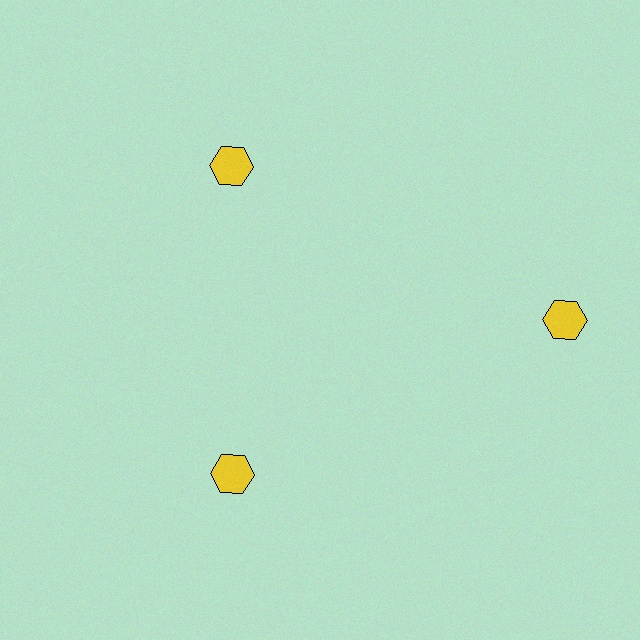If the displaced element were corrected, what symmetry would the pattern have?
It would have 3-fold rotational symmetry — the pattern would map onto itself every 120 degrees.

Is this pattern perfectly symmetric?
No. The 3 yellow hexagons are arranged in a ring, but one element near the 3 o'clock position is pushed outward from the center, breaking the 3-fold rotational symmetry.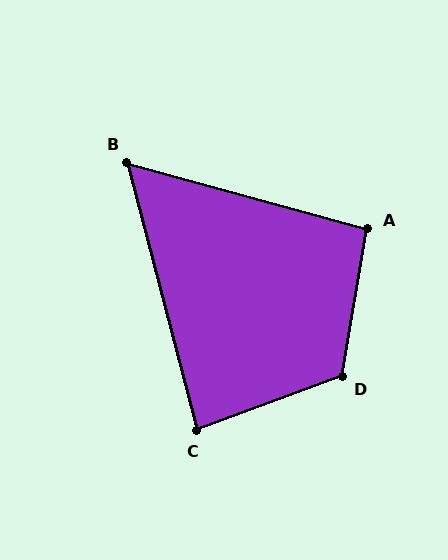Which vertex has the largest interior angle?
D, at approximately 120 degrees.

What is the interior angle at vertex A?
Approximately 96 degrees (obtuse).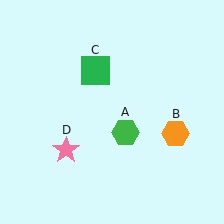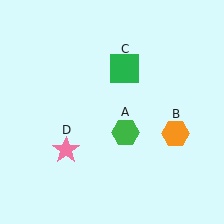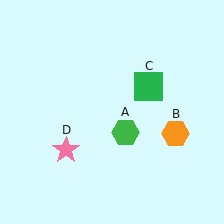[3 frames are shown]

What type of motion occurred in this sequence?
The green square (object C) rotated clockwise around the center of the scene.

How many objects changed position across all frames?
1 object changed position: green square (object C).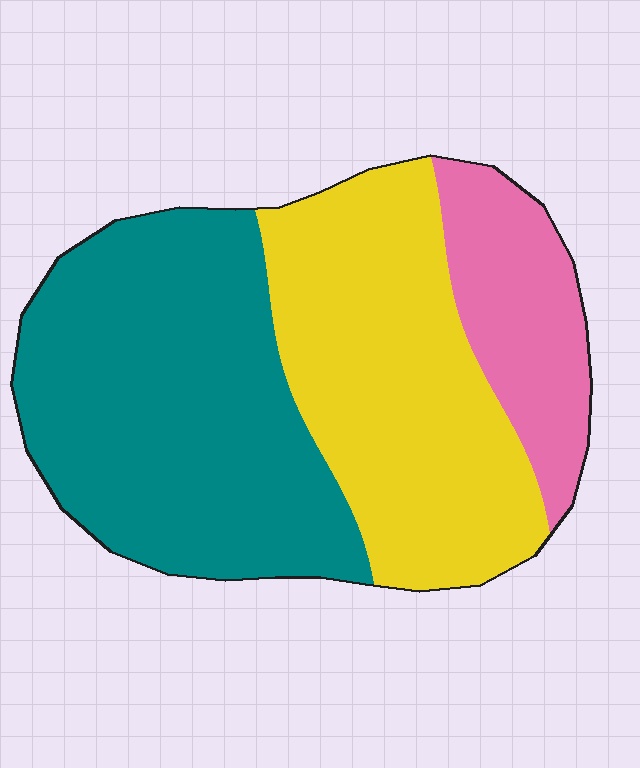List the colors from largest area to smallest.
From largest to smallest: teal, yellow, pink.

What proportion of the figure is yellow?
Yellow covers around 40% of the figure.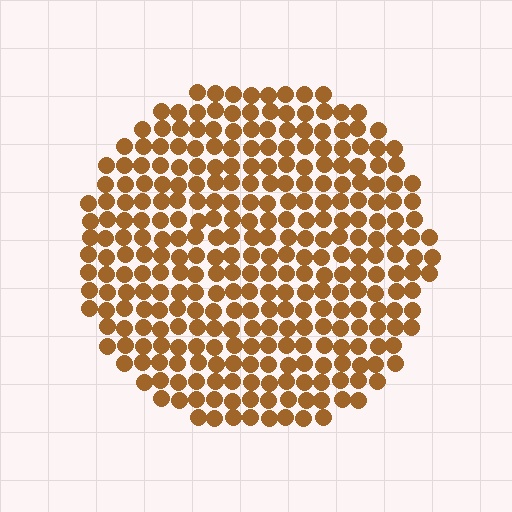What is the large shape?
The large shape is a circle.